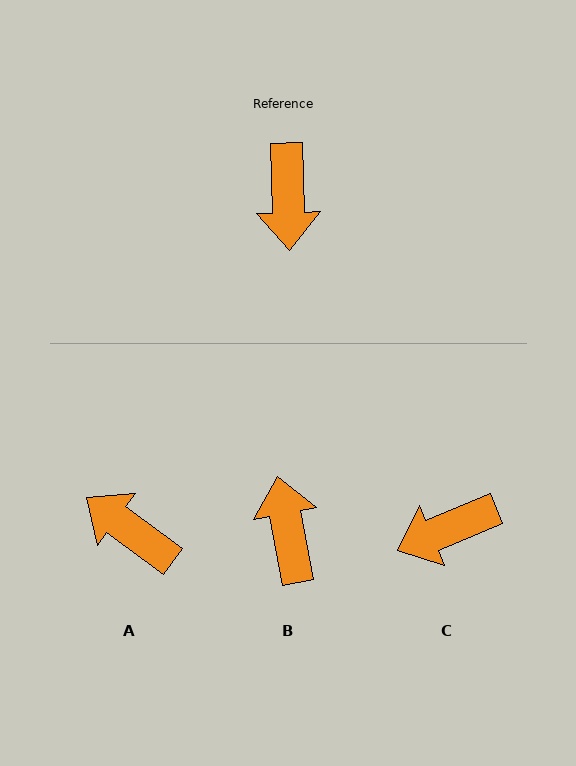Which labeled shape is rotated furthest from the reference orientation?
B, about 171 degrees away.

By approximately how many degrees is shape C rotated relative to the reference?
Approximately 69 degrees clockwise.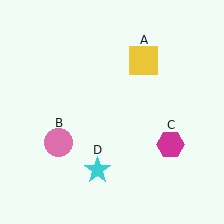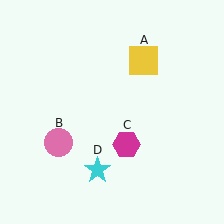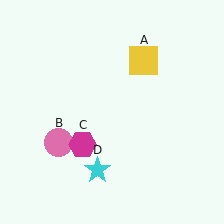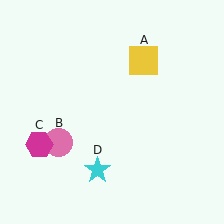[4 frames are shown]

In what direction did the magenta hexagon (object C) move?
The magenta hexagon (object C) moved left.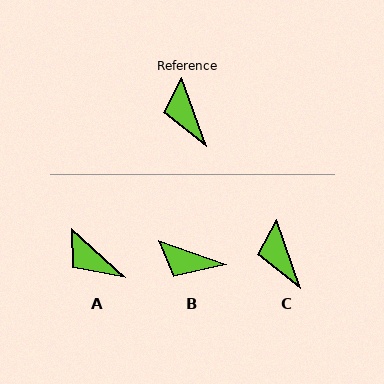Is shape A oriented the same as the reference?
No, it is off by about 28 degrees.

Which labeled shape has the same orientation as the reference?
C.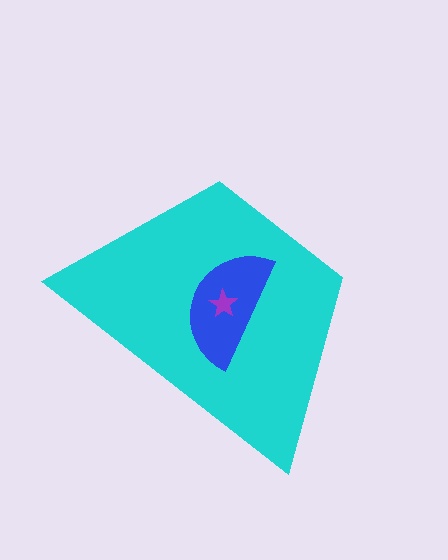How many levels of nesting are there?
3.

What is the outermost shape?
The cyan trapezoid.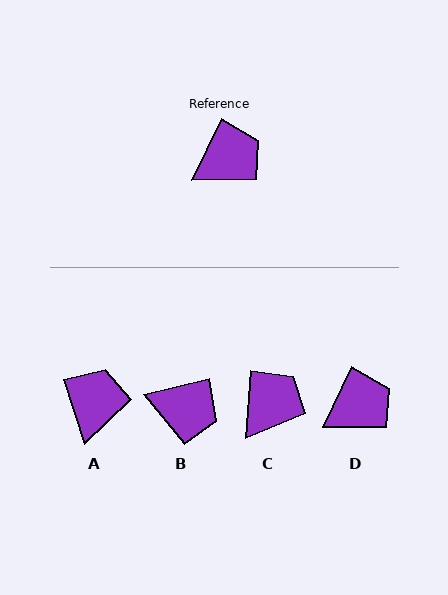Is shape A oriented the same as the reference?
No, it is off by about 44 degrees.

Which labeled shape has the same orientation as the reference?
D.